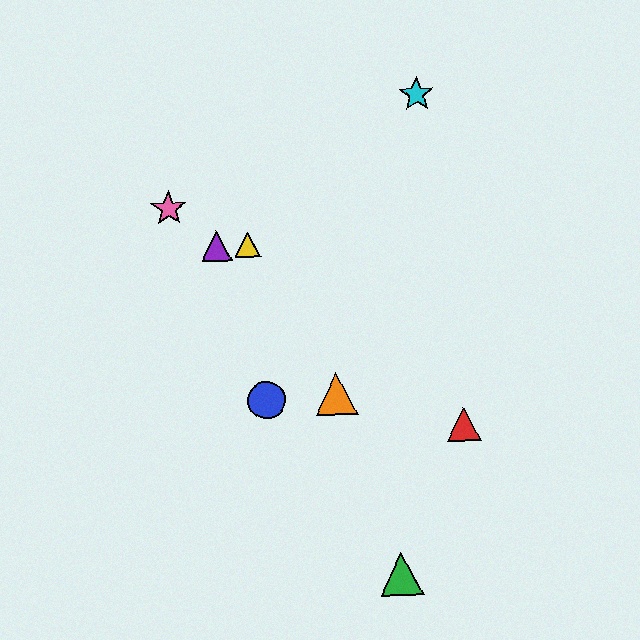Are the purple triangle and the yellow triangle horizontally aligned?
Yes, both are at y≈246.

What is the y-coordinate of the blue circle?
The blue circle is at y≈400.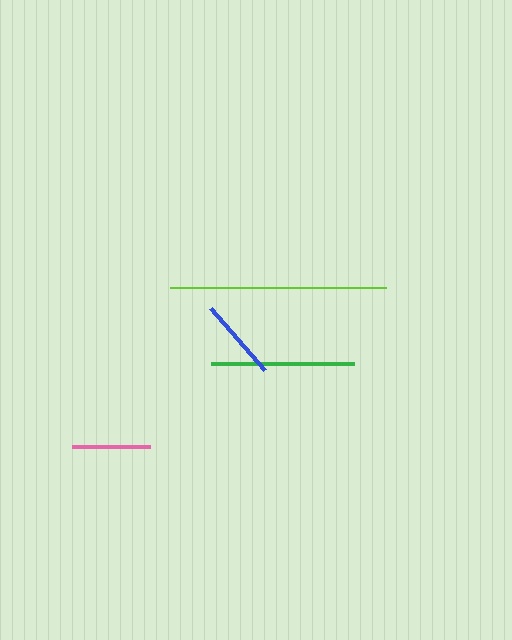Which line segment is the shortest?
The pink line is the shortest at approximately 78 pixels.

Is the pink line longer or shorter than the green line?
The green line is longer than the pink line.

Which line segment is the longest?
The lime line is the longest at approximately 216 pixels.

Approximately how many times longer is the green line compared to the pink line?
The green line is approximately 1.8 times the length of the pink line.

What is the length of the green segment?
The green segment is approximately 144 pixels long.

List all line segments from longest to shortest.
From longest to shortest: lime, green, blue, pink.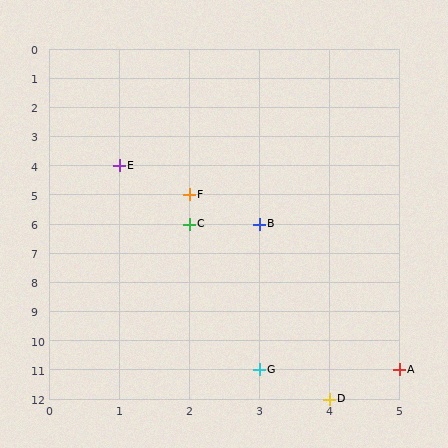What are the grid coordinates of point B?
Point B is at grid coordinates (3, 6).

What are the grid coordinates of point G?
Point G is at grid coordinates (3, 11).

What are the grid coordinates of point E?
Point E is at grid coordinates (1, 4).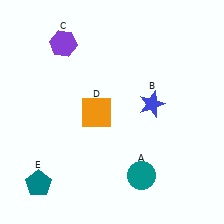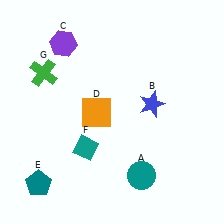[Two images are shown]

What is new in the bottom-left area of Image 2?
A teal diamond (F) was added in the bottom-left area of Image 2.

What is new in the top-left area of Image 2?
A green cross (G) was added in the top-left area of Image 2.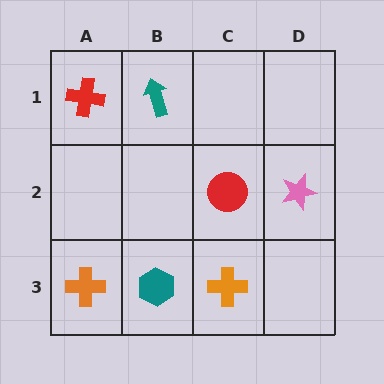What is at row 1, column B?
A teal arrow.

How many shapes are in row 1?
2 shapes.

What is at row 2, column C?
A red circle.